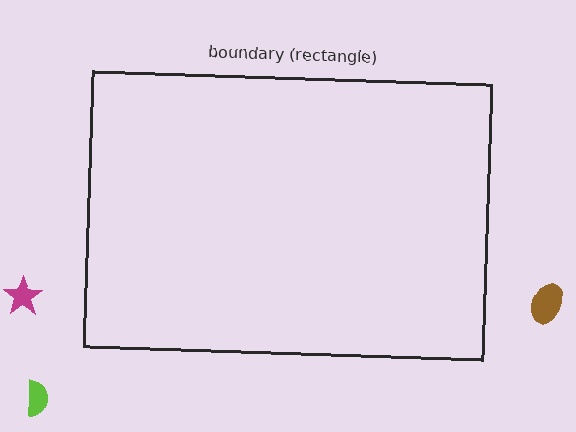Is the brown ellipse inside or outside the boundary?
Outside.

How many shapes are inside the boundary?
0 inside, 3 outside.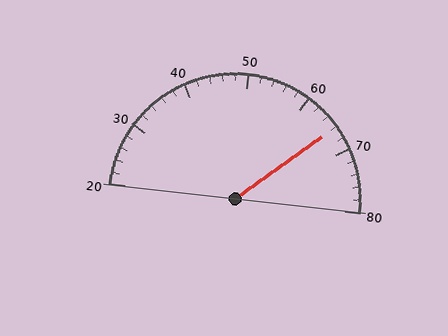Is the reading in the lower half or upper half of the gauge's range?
The reading is in the upper half of the range (20 to 80).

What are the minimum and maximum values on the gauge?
The gauge ranges from 20 to 80.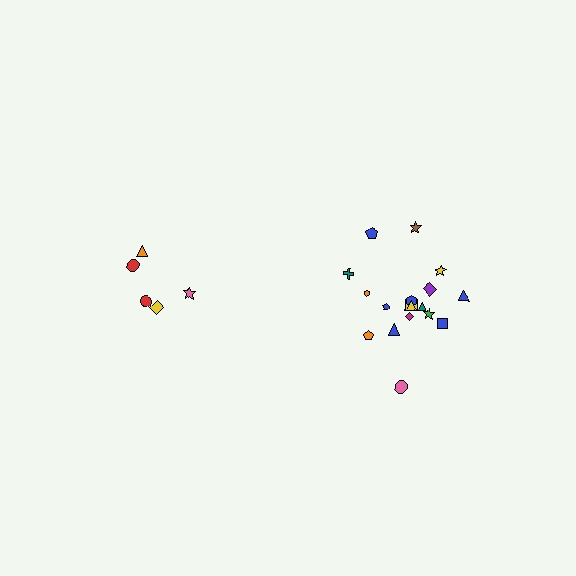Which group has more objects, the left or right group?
The right group.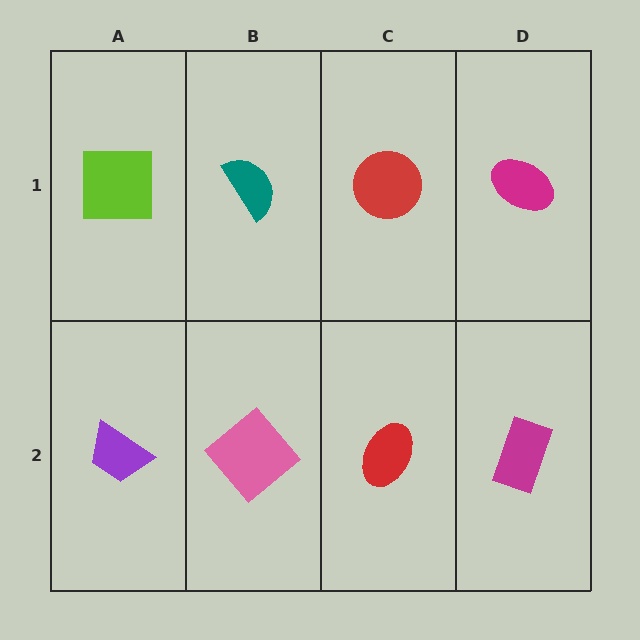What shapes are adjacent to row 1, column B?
A pink diamond (row 2, column B), a lime square (row 1, column A), a red circle (row 1, column C).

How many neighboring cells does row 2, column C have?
3.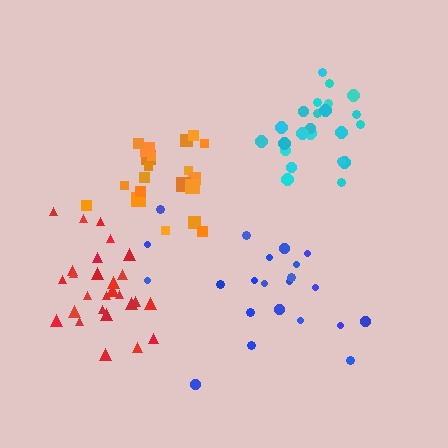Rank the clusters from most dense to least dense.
red, cyan, orange, blue.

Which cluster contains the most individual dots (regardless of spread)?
Red (27).